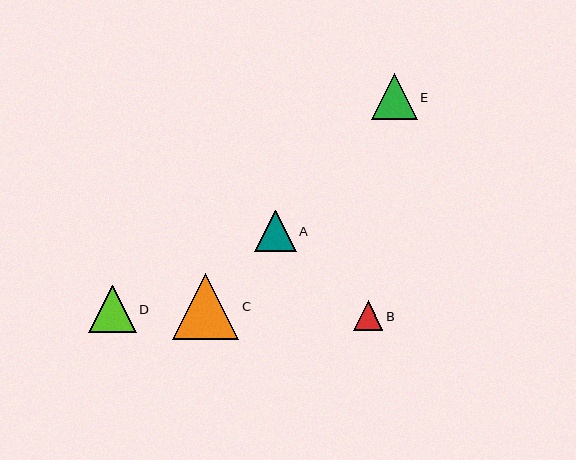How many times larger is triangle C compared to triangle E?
Triangle C is approximately 1.4 times the size of triangle E.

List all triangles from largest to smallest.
From largest to smallest: C, D, E, A, B.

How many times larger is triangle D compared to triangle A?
Triangle D is approximately 1.1 times the size of triangle A.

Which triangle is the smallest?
Triangle B is the smallest with a size of approximately 30 pixels.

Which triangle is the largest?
Triangle C is the largest with a size of approximately 66 pixels.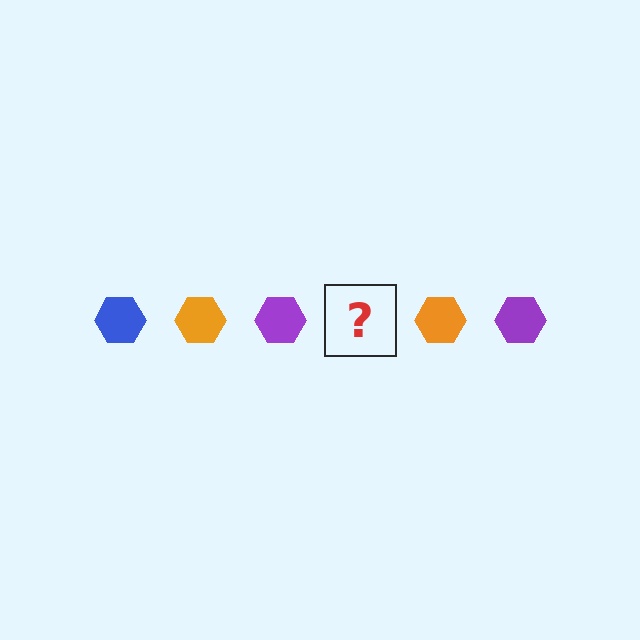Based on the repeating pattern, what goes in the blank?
The blank should be a blue hexagon.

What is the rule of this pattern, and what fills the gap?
The rule is that the pattern cycles through blue, orange, purple hexagons. The gap should be filled with a blue hexagon.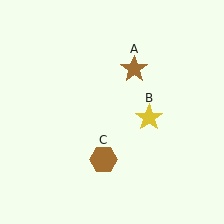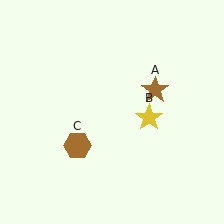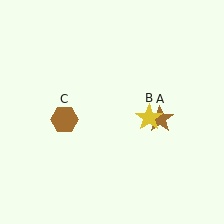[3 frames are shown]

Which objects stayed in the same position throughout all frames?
Yellow star (object B) remained stationary.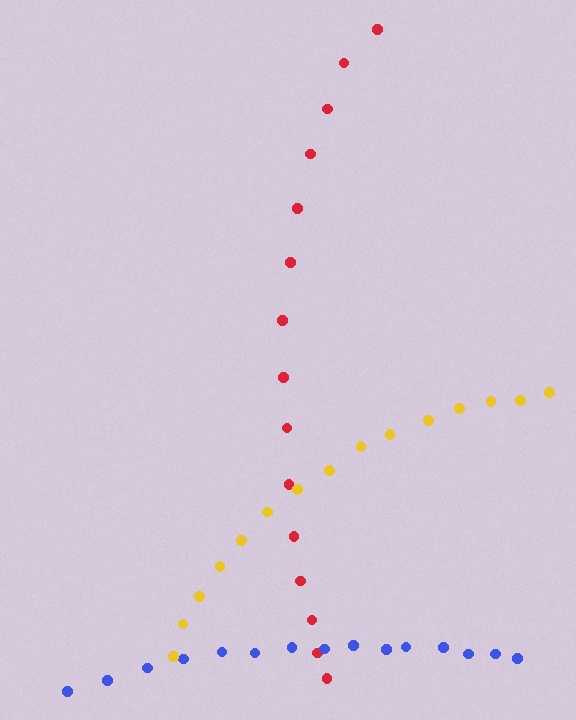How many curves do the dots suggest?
There are 3 distinct paths.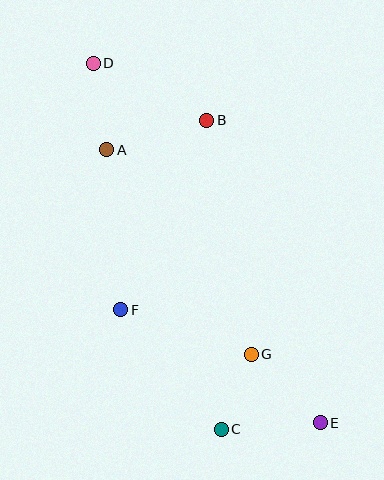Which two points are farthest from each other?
Points D and E are farthest from each other.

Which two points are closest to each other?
Points C and G are closest to each other.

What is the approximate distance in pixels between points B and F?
The distance between B and F is approximately 208 pixels.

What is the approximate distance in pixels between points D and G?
The distance between D and G is approximately 331 pixels.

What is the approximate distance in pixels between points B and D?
The distance between B and D is approximately 127 pixels.